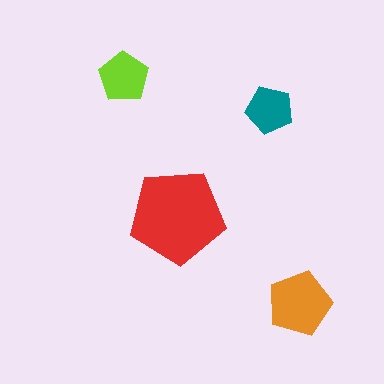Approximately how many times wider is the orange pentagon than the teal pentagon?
About 1.5 times wider.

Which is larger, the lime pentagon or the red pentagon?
The red one.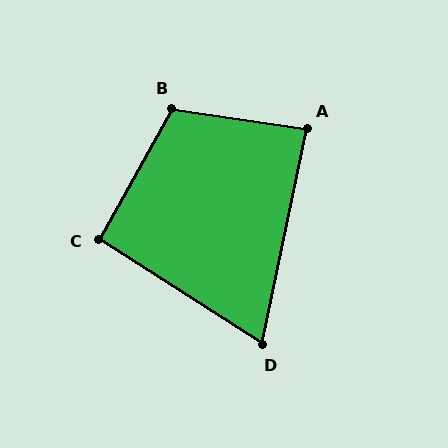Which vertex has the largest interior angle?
B, at approximately 111 degrees.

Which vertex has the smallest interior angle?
D, at approximately 69 degrees.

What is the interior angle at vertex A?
Approximately 87 degrees (approximately right).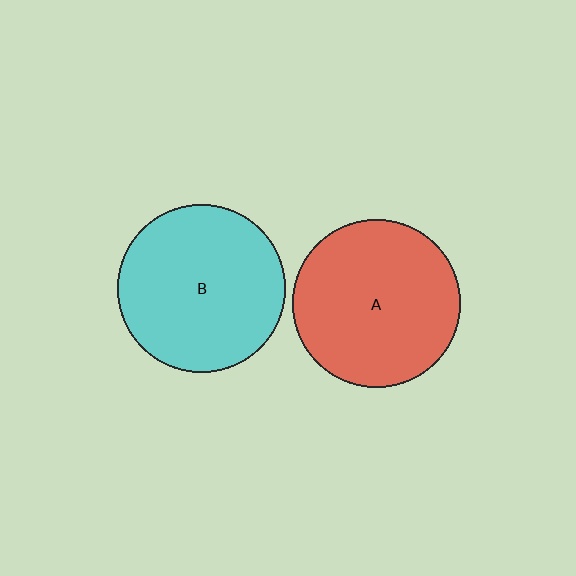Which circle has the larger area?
Circle B (cyan).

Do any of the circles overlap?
No, none of the circles overlap.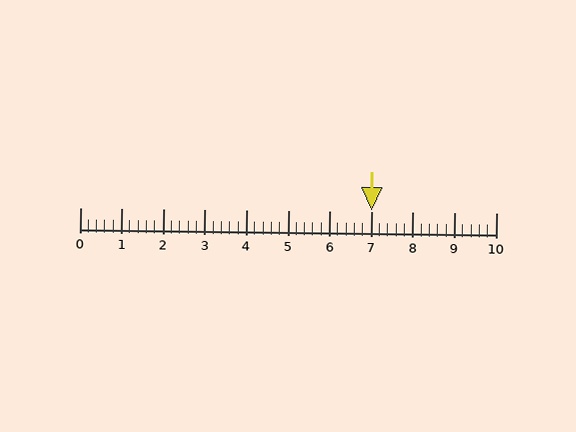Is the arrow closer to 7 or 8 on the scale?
The arrow is closer to 7.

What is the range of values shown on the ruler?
The ruler shows values from 0 to 10.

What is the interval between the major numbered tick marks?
The major tick marks are spaced 1 units apart.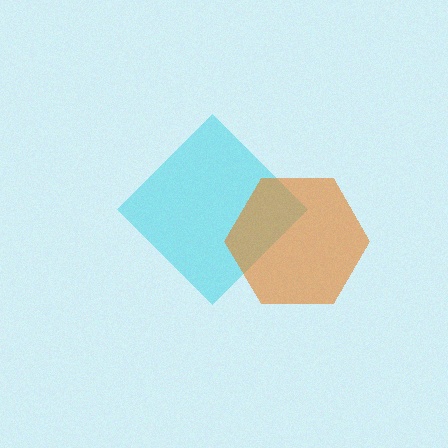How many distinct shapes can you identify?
There are 2 distinct shapes: a cyan diamond, an orange hexagon.